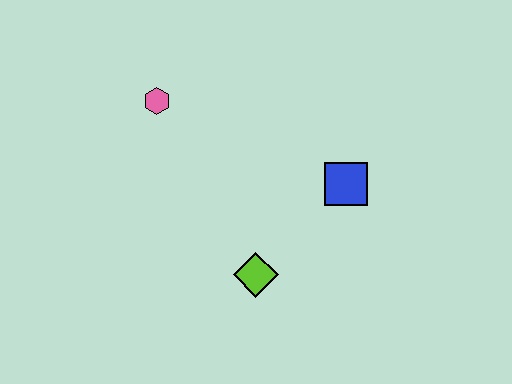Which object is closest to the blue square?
The lime diamond is closest to the blue square.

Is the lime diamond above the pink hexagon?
No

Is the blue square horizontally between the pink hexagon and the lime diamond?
No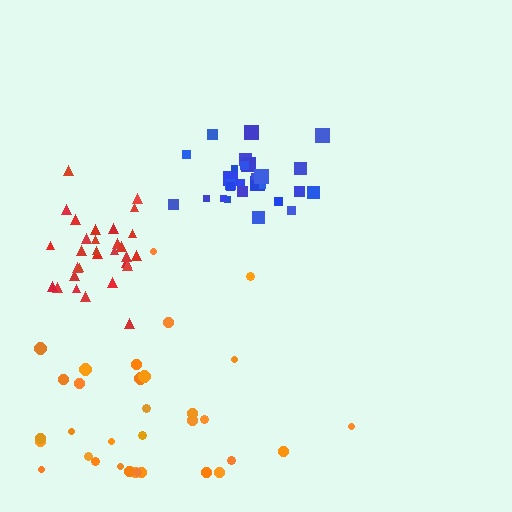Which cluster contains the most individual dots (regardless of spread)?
Orange (34).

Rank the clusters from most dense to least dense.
red, blue, orange.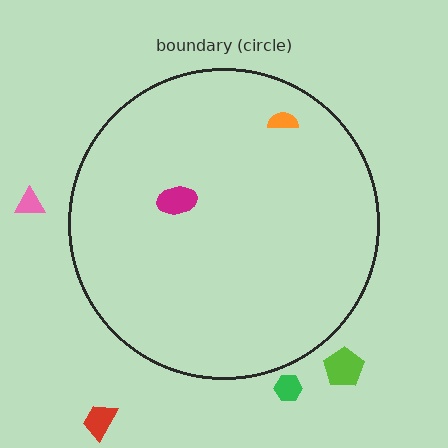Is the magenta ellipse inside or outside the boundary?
Inside.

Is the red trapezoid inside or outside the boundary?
Outside.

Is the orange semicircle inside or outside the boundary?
Inside.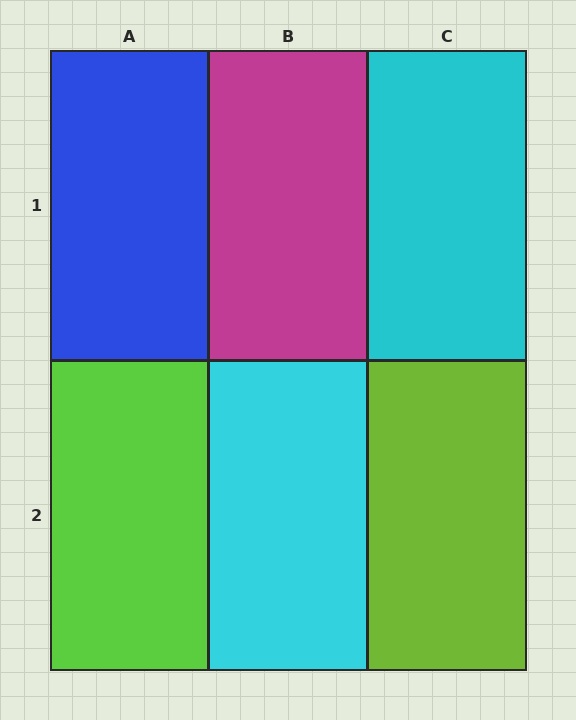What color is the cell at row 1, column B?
Magenta.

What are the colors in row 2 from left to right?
Lime, cyan, lime.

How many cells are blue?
1 cell is blue.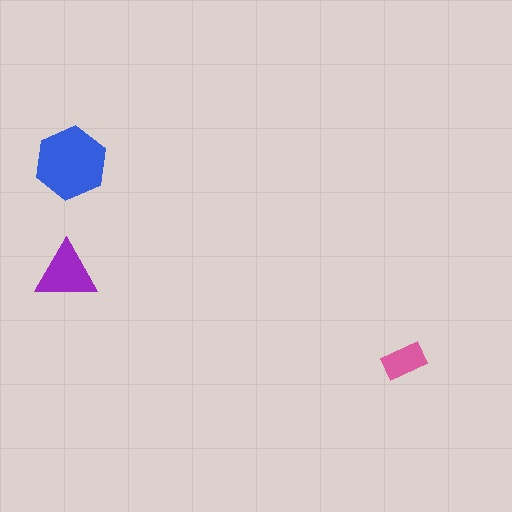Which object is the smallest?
The pink rectangle.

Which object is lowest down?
The pink rectangle is bottommost.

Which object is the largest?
The blue hexagon.